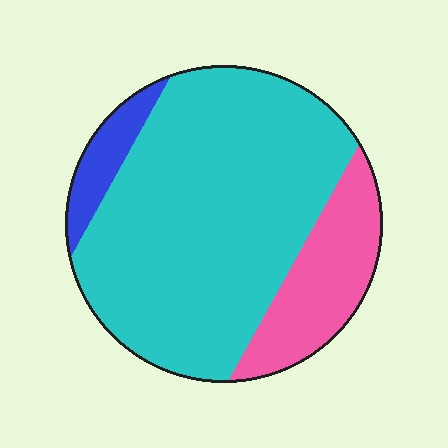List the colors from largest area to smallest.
From largest to smallest: cyan, pink, blue.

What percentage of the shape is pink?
Pink covers about 20% of the shape.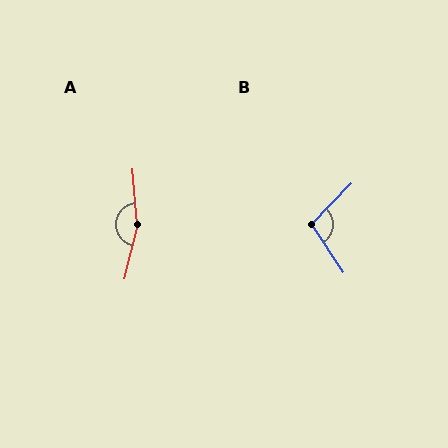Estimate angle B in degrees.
Approximately 102 degrees.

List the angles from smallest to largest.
B (102°), A (162°).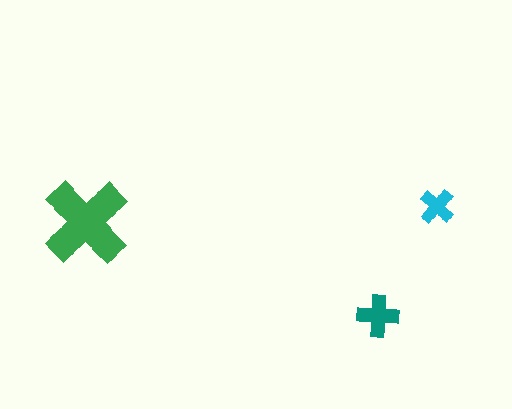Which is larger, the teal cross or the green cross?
The green one.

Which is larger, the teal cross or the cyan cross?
The teal one.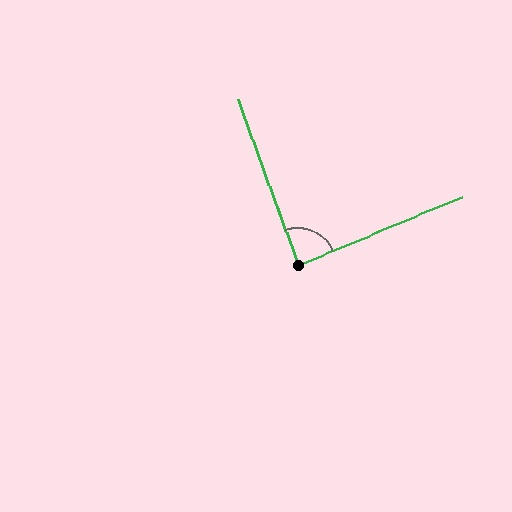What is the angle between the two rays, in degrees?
Approximately 88 degrees.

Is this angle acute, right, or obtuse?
It is approximately a right angle.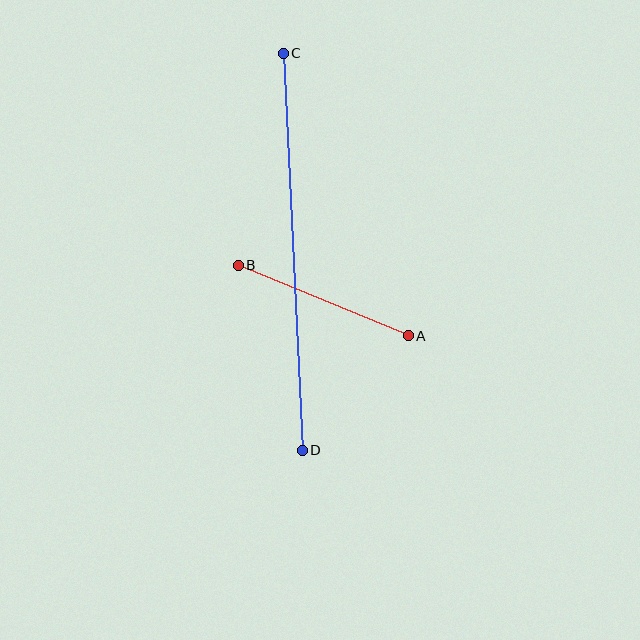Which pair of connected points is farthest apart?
Points C and D are farthest apart.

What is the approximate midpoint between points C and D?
The midpoint is at approximately (293, 252) pixels.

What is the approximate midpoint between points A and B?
The midpoint is at approximately (323, 300) pixels.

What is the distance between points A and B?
The distance is approximately 184 pixels.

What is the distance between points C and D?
The distance is approximately 397 pixels.